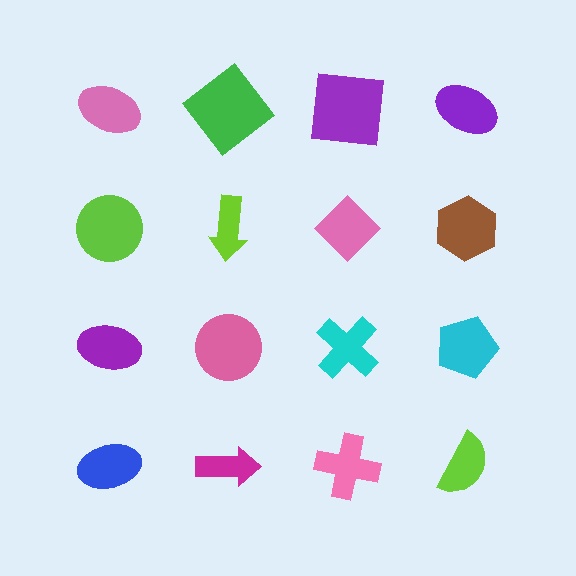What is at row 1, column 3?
A purple square.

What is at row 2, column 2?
A lime arrow.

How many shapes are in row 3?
4 shapes.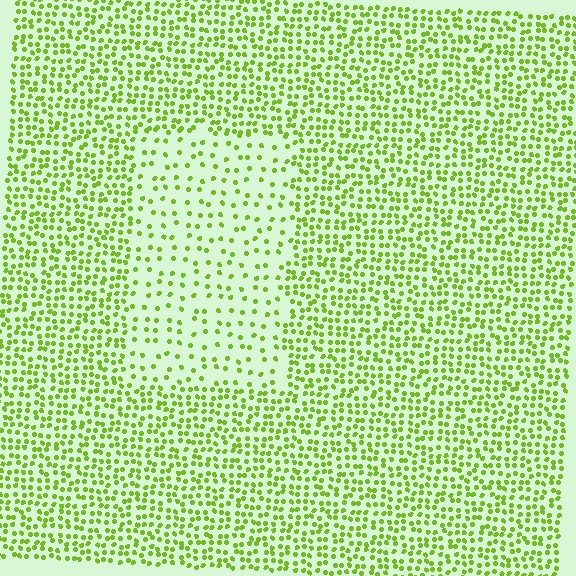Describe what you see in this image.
The image contains small lime elements arranged at two different densities. A rectangle-shaped region is visible where the elements are less densely packed than the surrounding area.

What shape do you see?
I see a rectangle.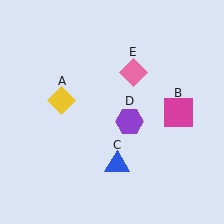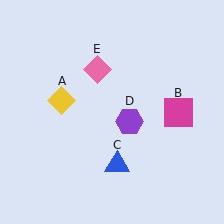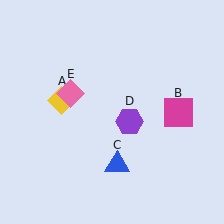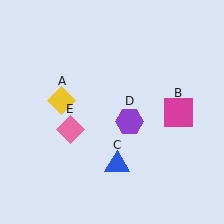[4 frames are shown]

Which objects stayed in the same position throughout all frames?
Yellow diamond (object A) and magenta square (object B) and blue triangle (object C) and purple hexagon (object D) remained stationary.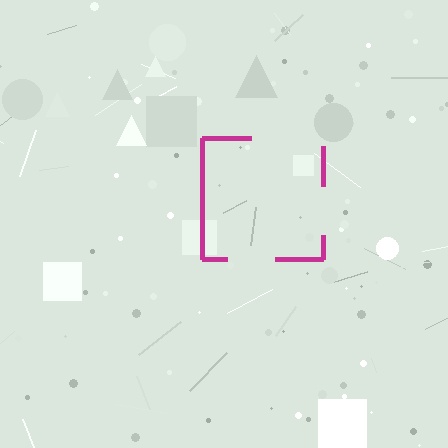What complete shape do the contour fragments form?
The contour fragments form a square.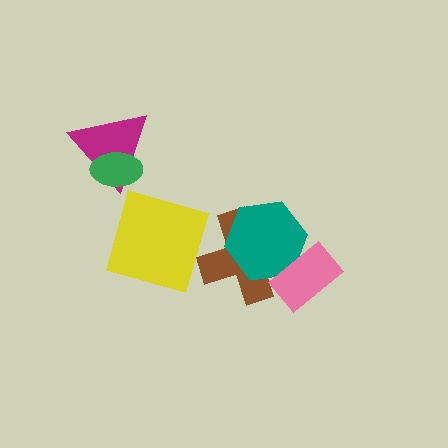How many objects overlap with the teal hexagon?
2 objects overlap with the teal hexagon.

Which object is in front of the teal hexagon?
The pink rectangle is in front of the teal hexagon.